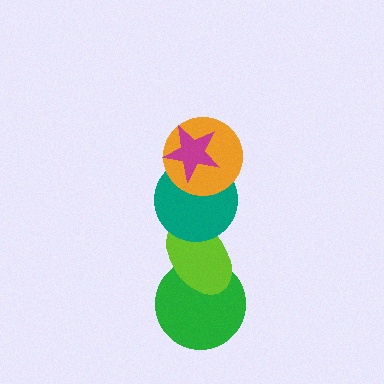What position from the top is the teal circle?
The teal circle is 3rd from the top.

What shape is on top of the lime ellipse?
The teal circle is on top of the lime ellipse.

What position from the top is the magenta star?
The magenta star is 1st from the top.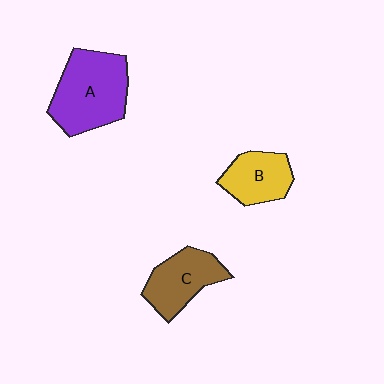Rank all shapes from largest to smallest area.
From largest to smallest: A (purple), C (brown), B (yellow).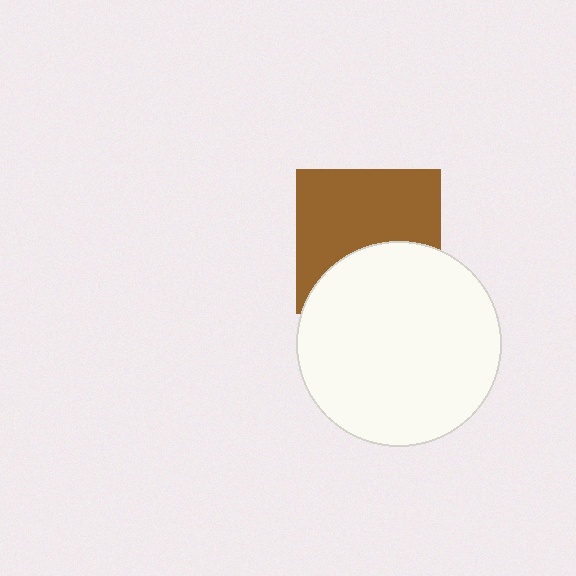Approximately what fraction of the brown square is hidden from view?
Roughly 39% of the brown square is hidden behind the white circle.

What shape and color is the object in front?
The object in front is a white circle.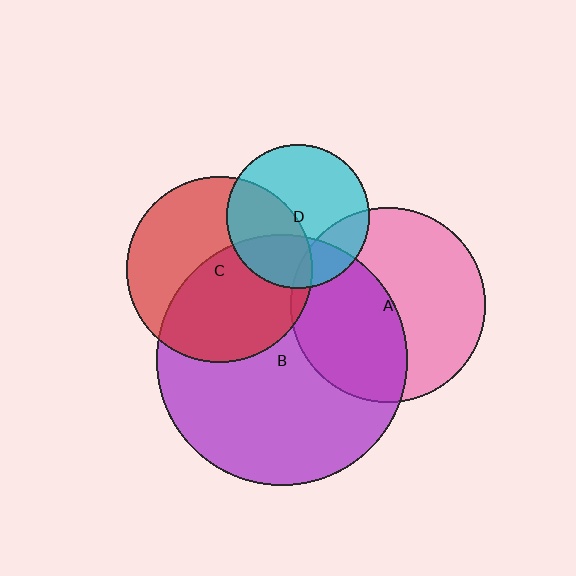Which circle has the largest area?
Circle B (purple).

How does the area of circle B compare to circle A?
Approximately 1.6 times.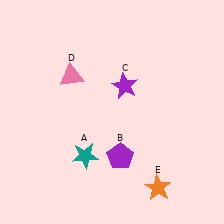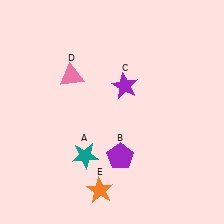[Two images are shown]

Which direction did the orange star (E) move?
The orange star (E) moved left.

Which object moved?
The orange star (E) moved left.